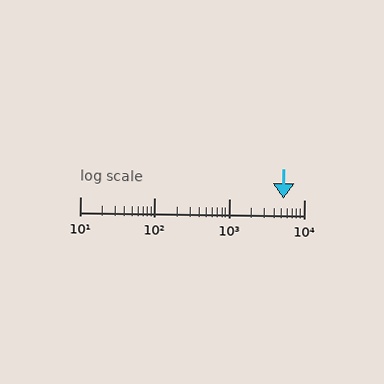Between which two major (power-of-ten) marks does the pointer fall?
The pointer is between 1000 and 10000.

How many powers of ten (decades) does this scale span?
The scale spans 3 decades, from 10 to 10000.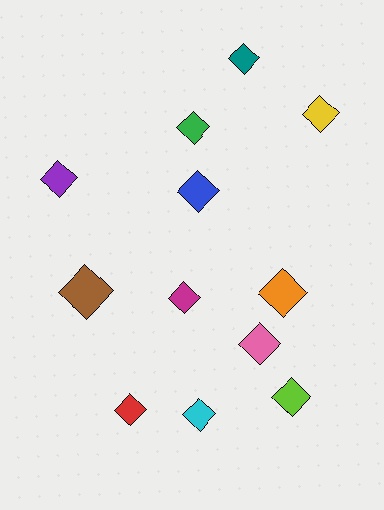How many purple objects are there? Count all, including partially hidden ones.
There is 1 purple object.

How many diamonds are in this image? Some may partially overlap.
There are 12 diamonds.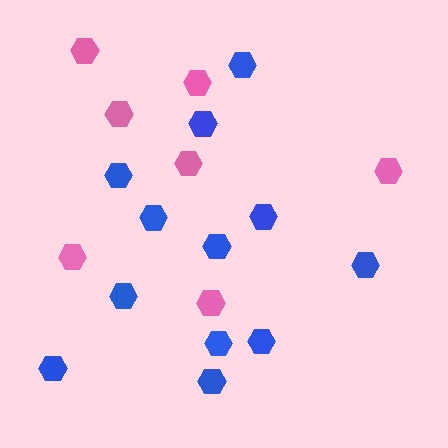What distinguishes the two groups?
There are 2 groups: one group of pink hexagons (7) and one group of blue hexagons (12).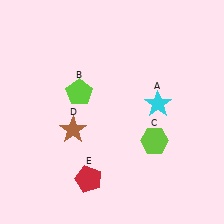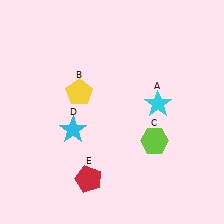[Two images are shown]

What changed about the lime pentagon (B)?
In Image 1, B is lime. In Image 2, it changed to yellow.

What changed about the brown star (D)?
In Image 1, D is brown. In Image 2, it changed to cyan.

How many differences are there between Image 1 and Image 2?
There are 2 differences between the two images.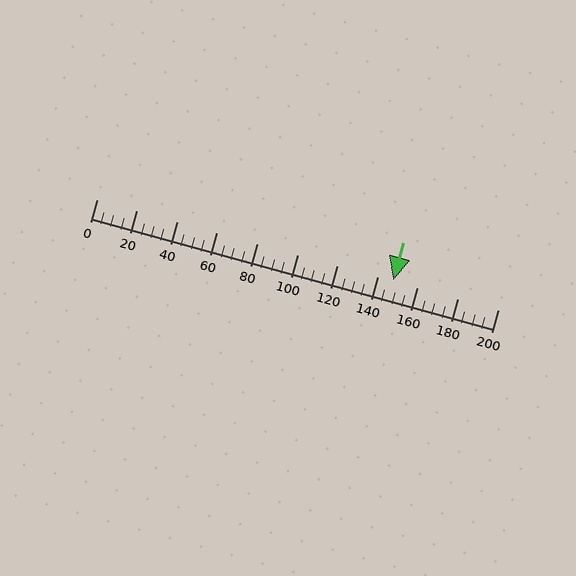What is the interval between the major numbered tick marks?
The major tick marks are spaced 20 units apart.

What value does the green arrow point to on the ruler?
The green arrow points to approximately 148.